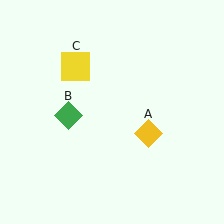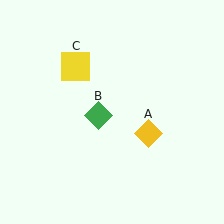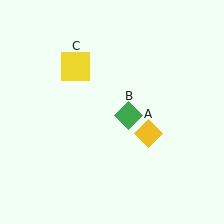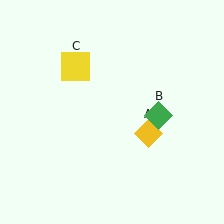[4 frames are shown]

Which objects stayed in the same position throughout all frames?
Yellow diamond (object A) and yellow square (object C) remained stationary.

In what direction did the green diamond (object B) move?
The green diamond (object B) moved right.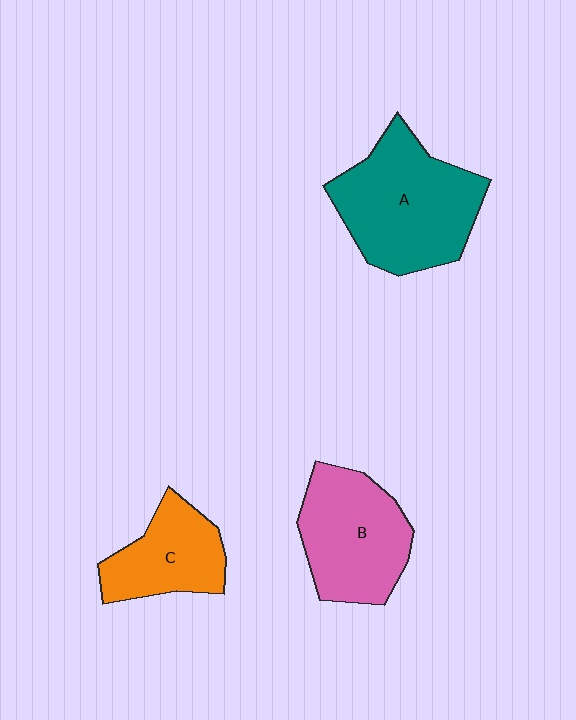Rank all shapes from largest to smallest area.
From largest to smallest: A (teal), B (pink), C (orange).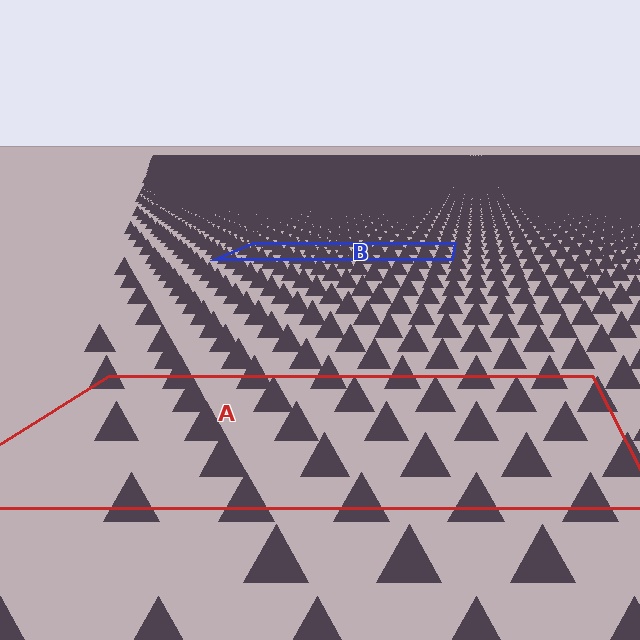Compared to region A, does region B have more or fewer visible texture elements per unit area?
Region B has more texture elements per unit area — they are packed more densely because it is farther away.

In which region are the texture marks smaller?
The texture marks are smaller in region B, because it is farther away.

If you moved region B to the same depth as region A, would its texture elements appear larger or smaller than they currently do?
They would appear larger. At a closer depth, the same texture elements are projected at a bigger on-screen size.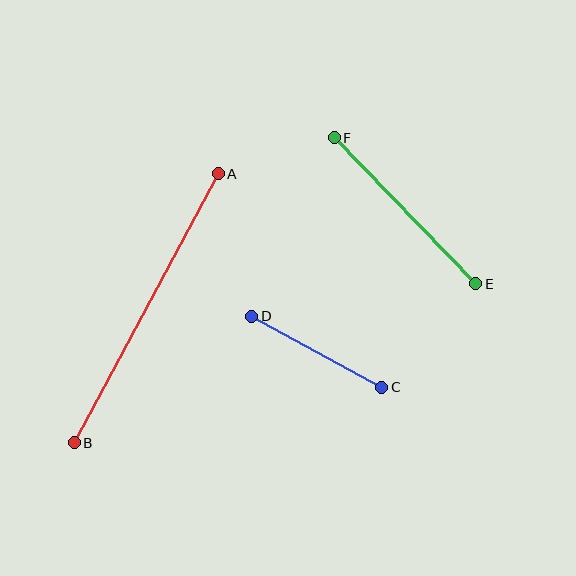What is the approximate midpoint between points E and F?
The midpoint is at approximately (405, 211) pixels.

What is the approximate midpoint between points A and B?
The midpoint is at approximately (146, 308) pixels.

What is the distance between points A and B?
The distance is approximately 305 pixels.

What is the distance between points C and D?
The distance is approximately 148 pixels.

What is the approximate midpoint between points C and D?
The midpoint is at approximately (317, 352) pixels.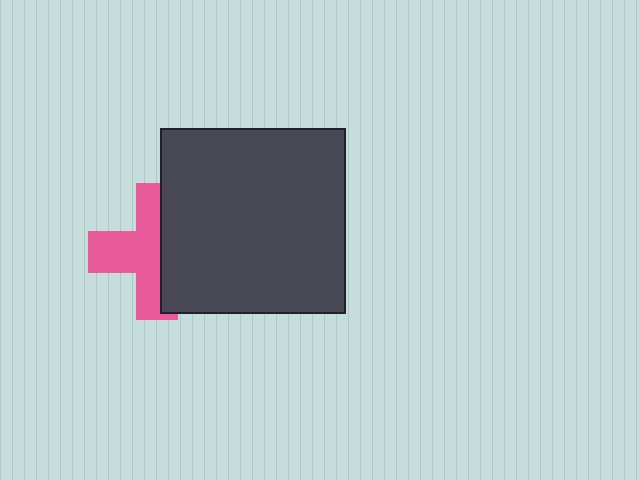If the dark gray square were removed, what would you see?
You would see the complete pink cross.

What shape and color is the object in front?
The object in front is a dark gray square.